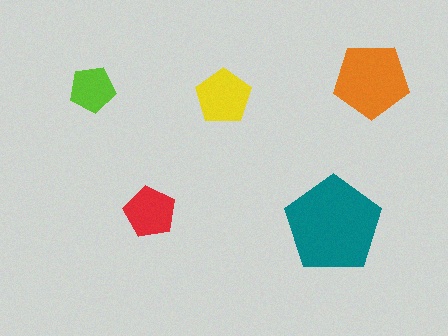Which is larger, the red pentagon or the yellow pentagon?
The yellow one.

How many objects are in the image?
There are 5 objects in the image.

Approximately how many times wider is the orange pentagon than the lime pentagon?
About 1.5 times wider.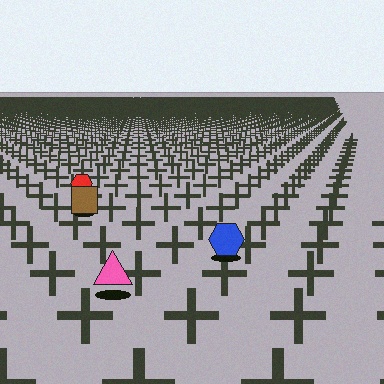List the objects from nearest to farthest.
From nearest to farthest: the pink triangle, the blue hexagon, the brown square, the red hexagon.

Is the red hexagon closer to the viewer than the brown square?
No. The brown square is closer — you can tell from the texture gradient: the ground texture is coarser near it.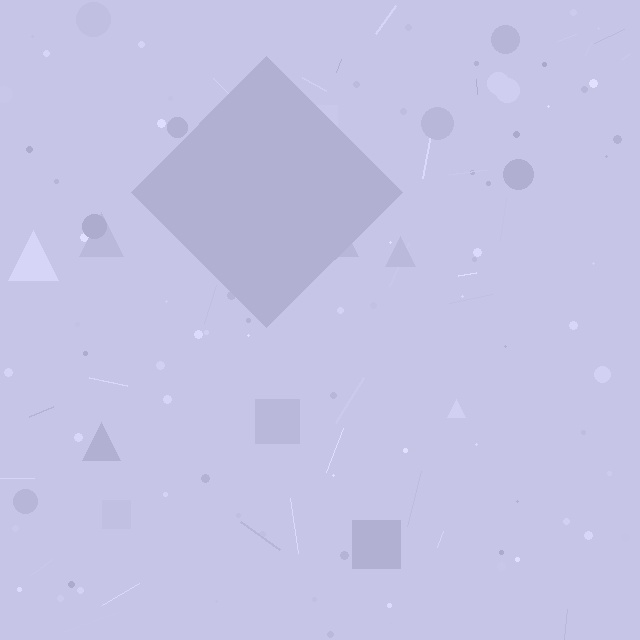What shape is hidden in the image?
A diamond is hidden in the image.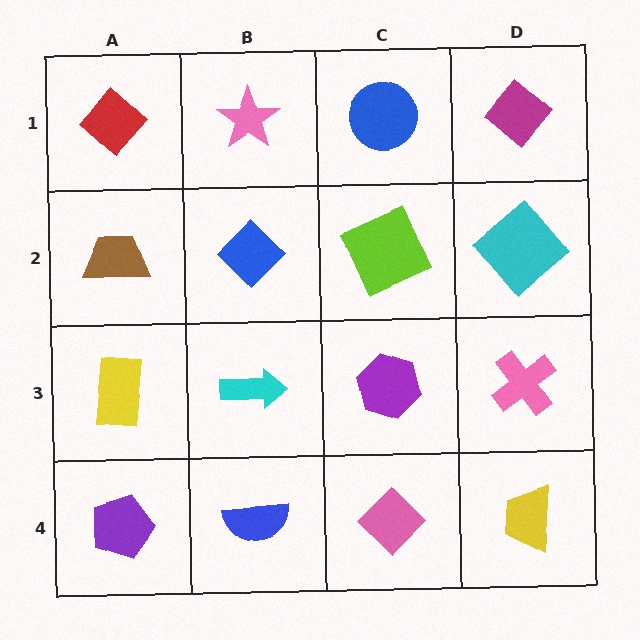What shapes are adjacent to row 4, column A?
A yellow rectangle (row 3, column A), a blue semicircle (row 4, column B).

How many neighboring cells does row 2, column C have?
4.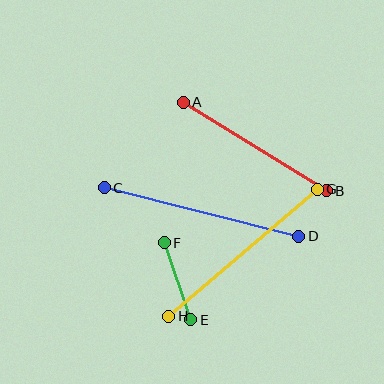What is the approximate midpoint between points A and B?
The midpoint is at approximately (255, 146) pixels.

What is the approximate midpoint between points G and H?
The midpoint is at approximately (243, 253) pixels.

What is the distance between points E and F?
The distance is approximately 81 pixels.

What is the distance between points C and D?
The distance is approximately 201 pixels.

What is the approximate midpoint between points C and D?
The midpoint is at approximately (201, 212) pixels.